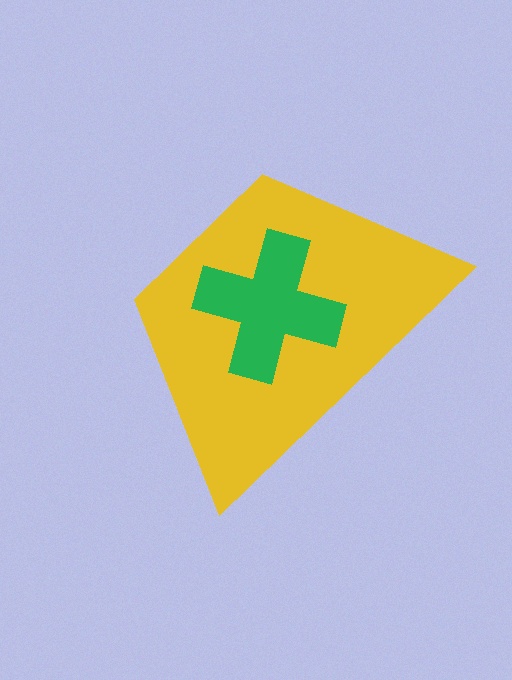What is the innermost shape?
The green cross.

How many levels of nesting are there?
2.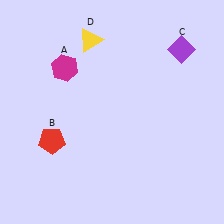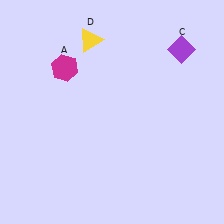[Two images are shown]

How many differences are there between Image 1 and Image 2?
There is 1 difference between the two images.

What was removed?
The red pentagon (B) was removed in Image 2.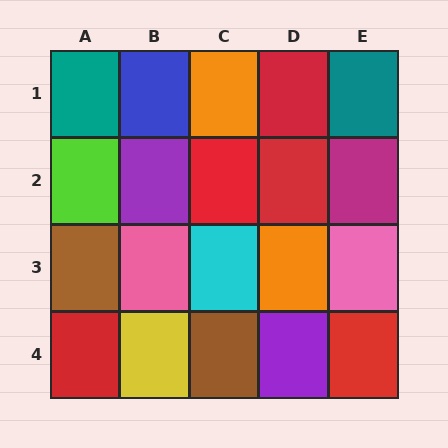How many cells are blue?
1 cell is blue.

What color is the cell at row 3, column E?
Pink.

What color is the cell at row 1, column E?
Teal.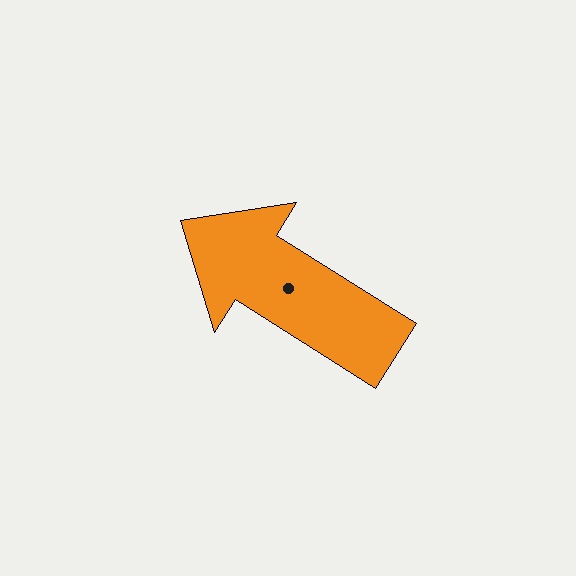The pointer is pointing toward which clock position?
Roughly 10 o'clock.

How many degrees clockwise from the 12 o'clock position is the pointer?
Approximately 302 degrees.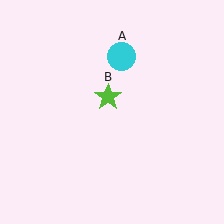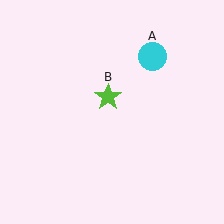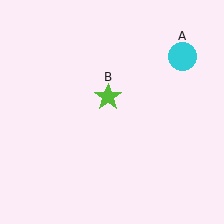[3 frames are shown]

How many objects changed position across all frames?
1 object changed position: cyan circle (object A).